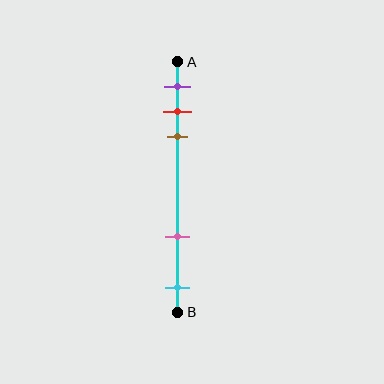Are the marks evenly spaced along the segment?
No, the marks are not evenly spaced.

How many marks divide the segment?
There are 5 marks dividing the segment.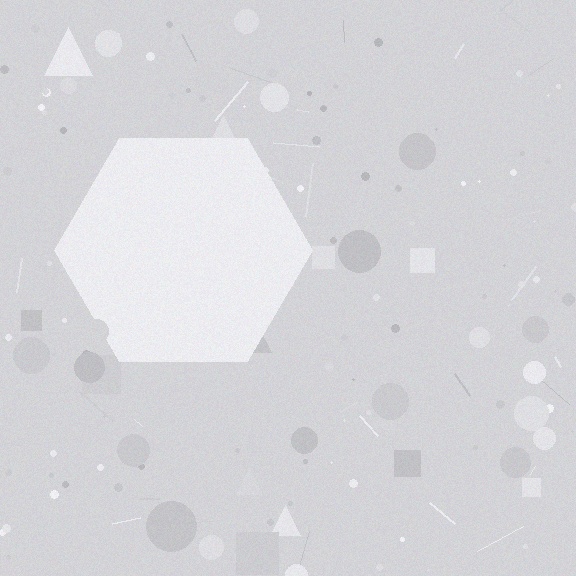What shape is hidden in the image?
A hexagon is hidden in the image.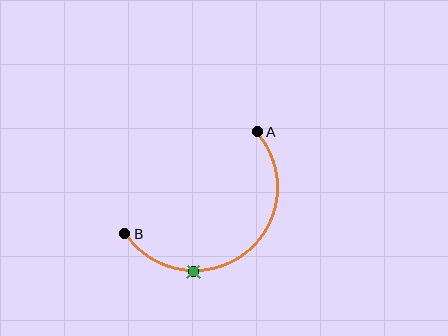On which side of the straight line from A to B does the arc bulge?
The arc bulges below and to the right of the straight line connecting A and B.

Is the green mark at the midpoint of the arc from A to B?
No. The green mark lies on the arc but is closer to endpoint B. The arc midpoint would be at the point on the curve equidistant along the arc from both A and B.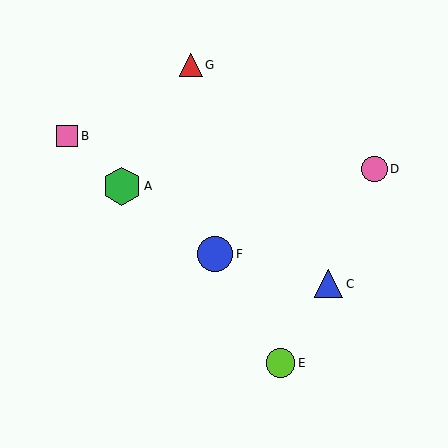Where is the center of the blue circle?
The center of the blue circle is at (215, 254).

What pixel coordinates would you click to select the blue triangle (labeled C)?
Click at (329, 284) to select the blue triangle C.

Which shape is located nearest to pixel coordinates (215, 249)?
The blue circle (labeled F) at (215, 254) is nearest to that location.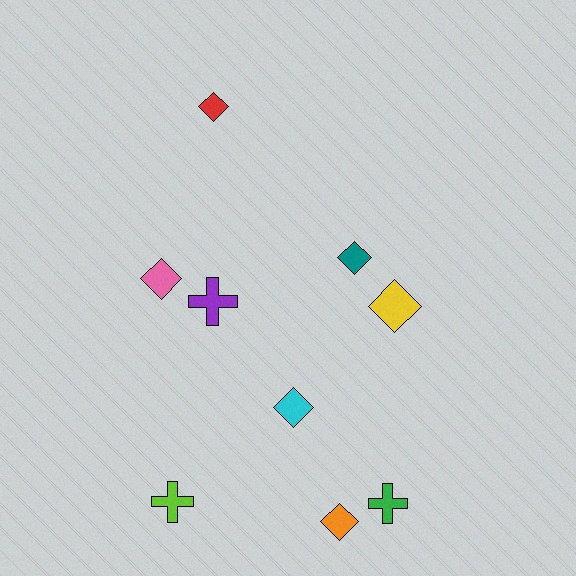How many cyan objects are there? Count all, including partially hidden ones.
There is 1 cyan object.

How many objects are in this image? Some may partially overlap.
There are 9 objects.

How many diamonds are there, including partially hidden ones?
There are 6 diamonds.